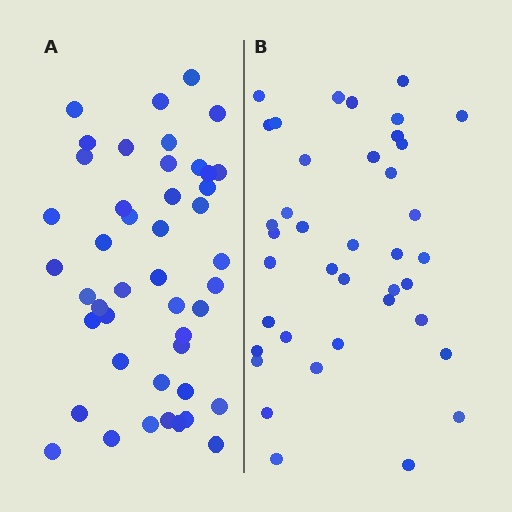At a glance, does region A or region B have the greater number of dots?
Region A (the left region) has more dots.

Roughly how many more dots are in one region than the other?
Region A has about 6 more dots than region B.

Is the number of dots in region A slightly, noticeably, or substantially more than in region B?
Region A has only slightly more — the two regions are fairly close. The ratio is roughly 1.2 to 1.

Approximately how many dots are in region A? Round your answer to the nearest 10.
About 40 dots. (The exact count is 45, which rounds to 40.)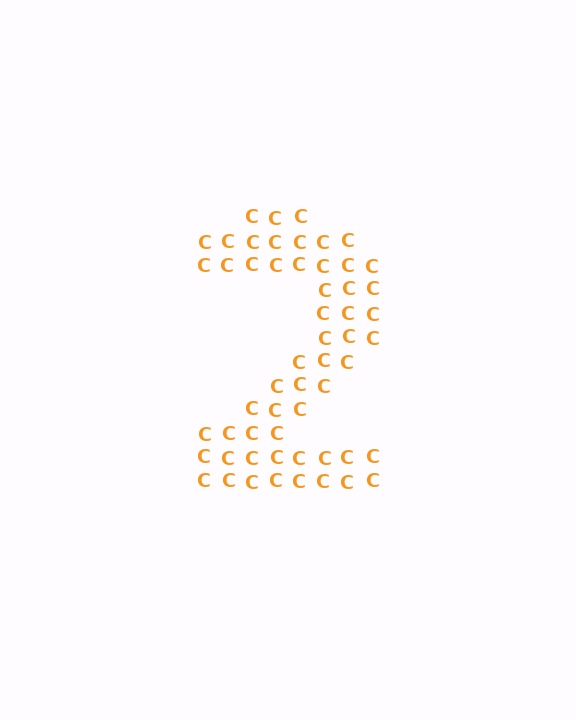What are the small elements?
The small elements are letter C's.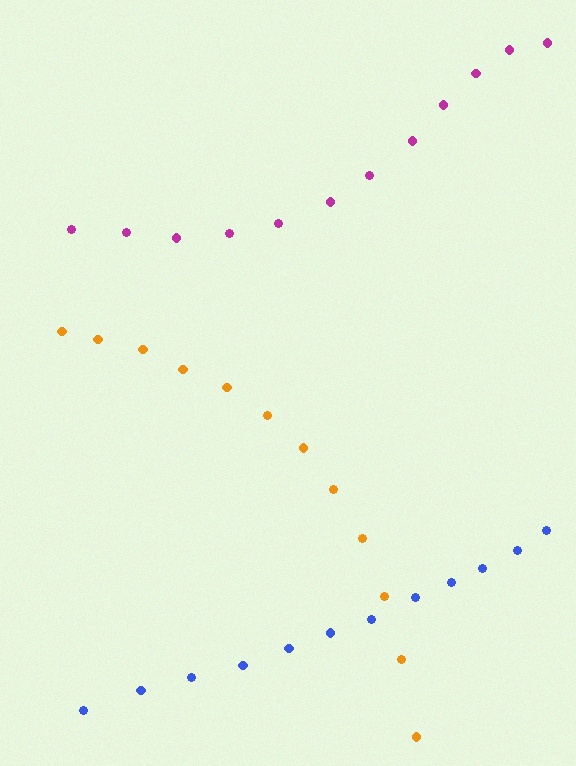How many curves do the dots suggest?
There are 3 distinct paths.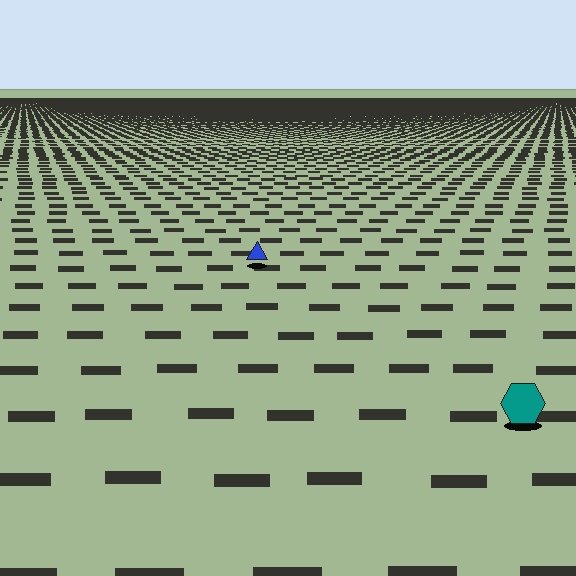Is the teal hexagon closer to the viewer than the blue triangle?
Yes. The teal hexagon is closer — you can tell from the texture gradient: the ground texture is coarser near it.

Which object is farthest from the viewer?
The blue triangle is farthest from the viewer. It appears smaller and the ground texture around it is denser.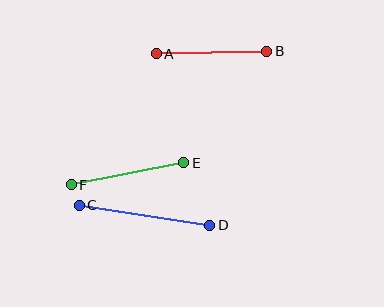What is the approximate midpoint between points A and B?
The midpoint is at approximately (212, 53) pixels.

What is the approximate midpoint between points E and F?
The midpoint is at approximately (128, 174) pixels.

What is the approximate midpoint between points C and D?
The midpoint is at approximately (145, 215) pixels.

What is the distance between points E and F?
The distance is approximately 115 pixels.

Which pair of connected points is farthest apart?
Points C and D are farthest apart.